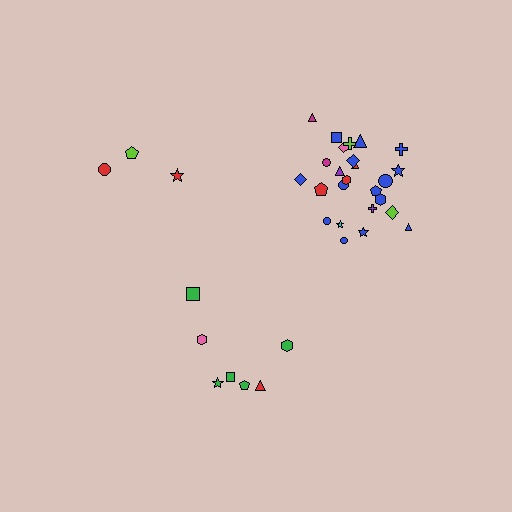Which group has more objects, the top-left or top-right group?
The top-right group.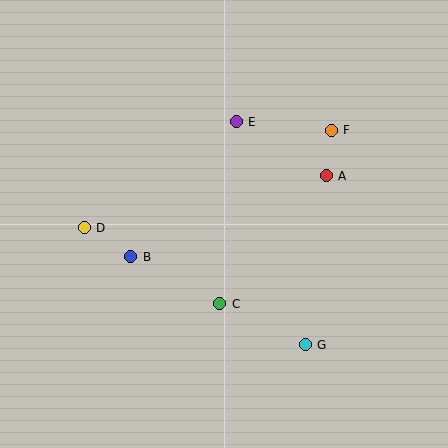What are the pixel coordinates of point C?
Point C is at (220, 304).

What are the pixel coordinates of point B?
Point B is at (130, 257).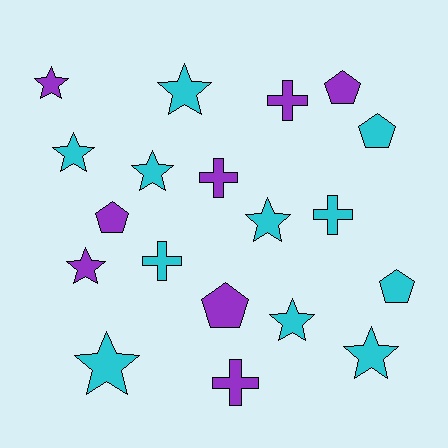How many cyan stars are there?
There are 7 cyan stars.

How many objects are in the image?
There are 19 objects.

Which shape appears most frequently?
Star, with 9 objects.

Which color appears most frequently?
Cyan, with 11 objects.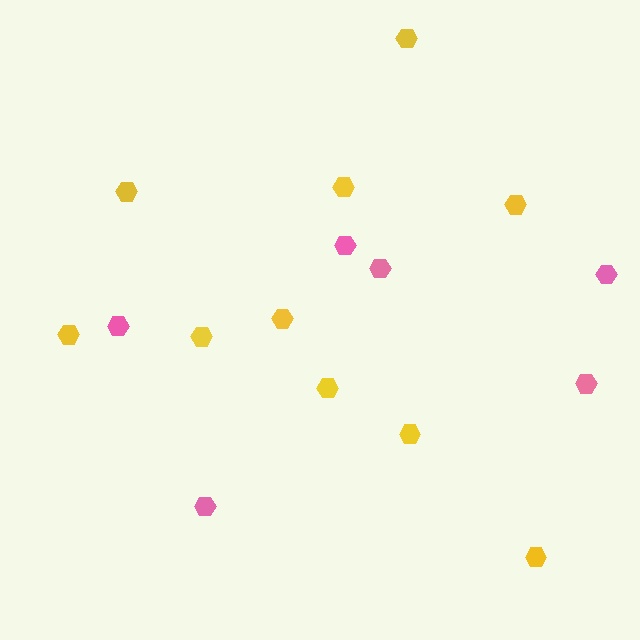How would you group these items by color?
There are 2 groups: one group of yellow hexagons (10) and one group of pink hexagons (6).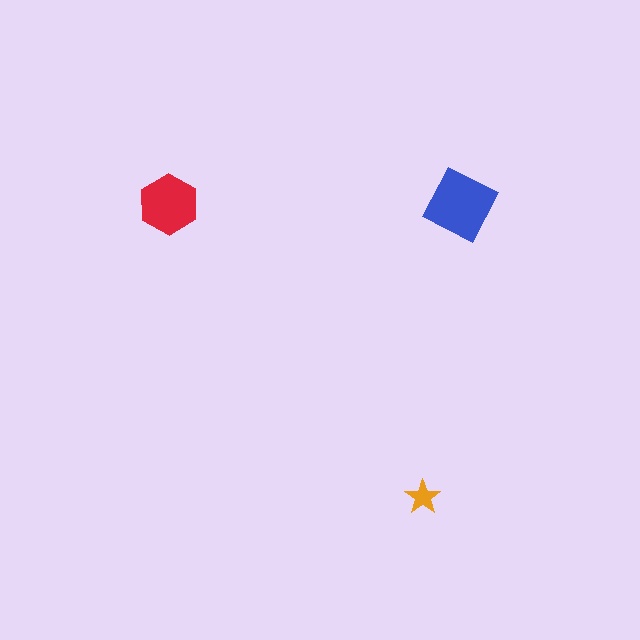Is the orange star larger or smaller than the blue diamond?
Smaller.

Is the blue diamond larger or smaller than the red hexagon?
Larger.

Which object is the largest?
The blue diamond.